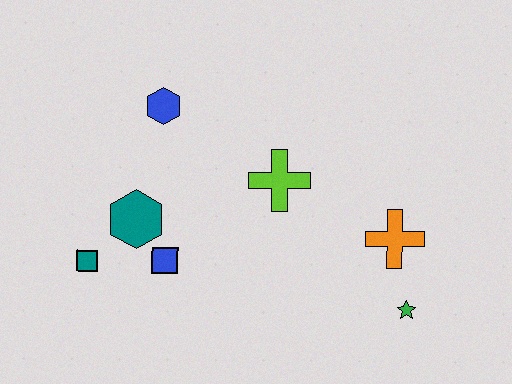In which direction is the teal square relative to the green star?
The teal square is to the left of the green star.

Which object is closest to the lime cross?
The orange cross is closest to the lime cross.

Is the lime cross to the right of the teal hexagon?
Yes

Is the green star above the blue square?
No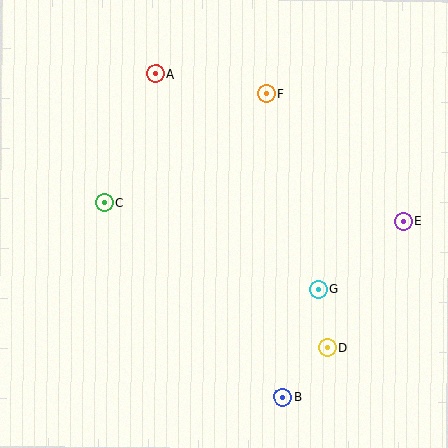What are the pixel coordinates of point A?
Point A is at (156, 74).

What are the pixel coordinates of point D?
Point D is at (327, 348).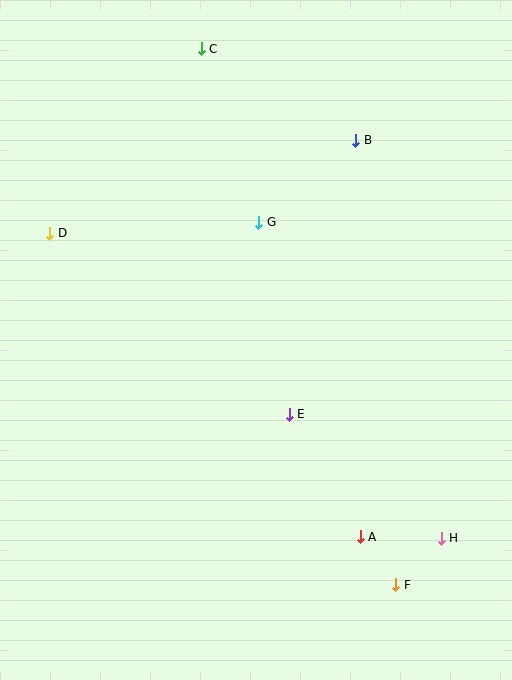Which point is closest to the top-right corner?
Point B is closest to the top-right corner.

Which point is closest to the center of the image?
Point E at (289, 414) is closest to the center.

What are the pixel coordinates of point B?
Point B is at (356, 140).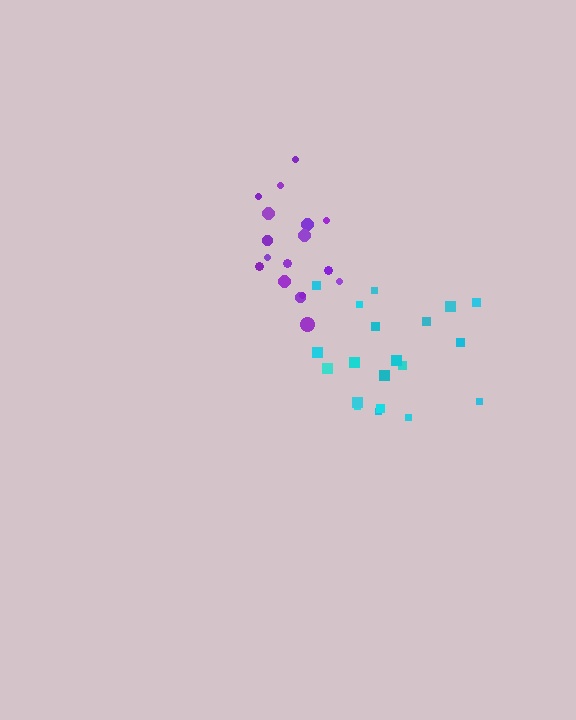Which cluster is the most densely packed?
Purple.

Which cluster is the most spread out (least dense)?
Cyan.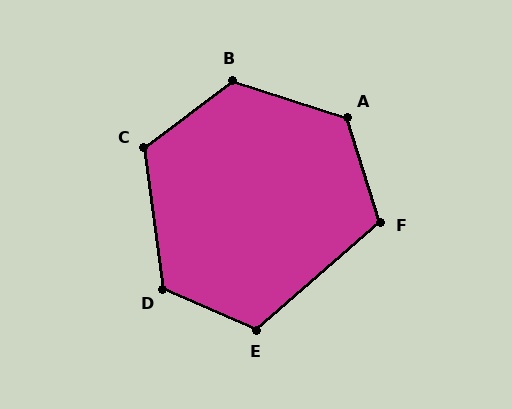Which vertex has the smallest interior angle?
F, at approximately 113 degrees.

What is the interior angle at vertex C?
Approximately 119 degrees (obtuse).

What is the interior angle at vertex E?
Approximately 115 degrees (obtuse).